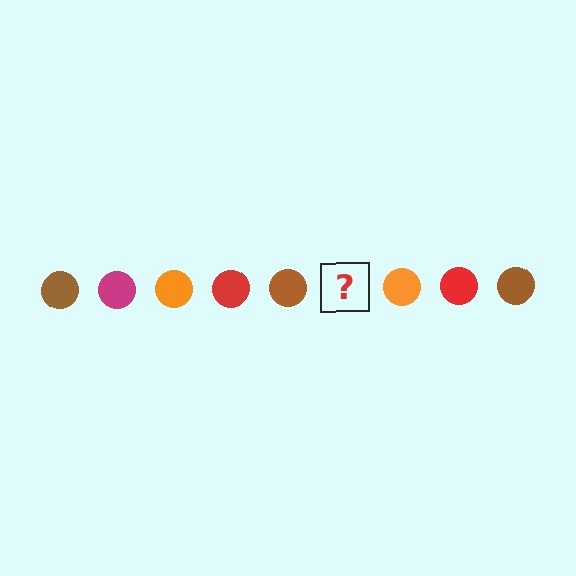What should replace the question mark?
The question mark should be replaced with a magenta circle.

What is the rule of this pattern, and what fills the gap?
The rule is that the pattern cycles through brown, magenta, orange, red circles. The gap should be filled with a magenta circle.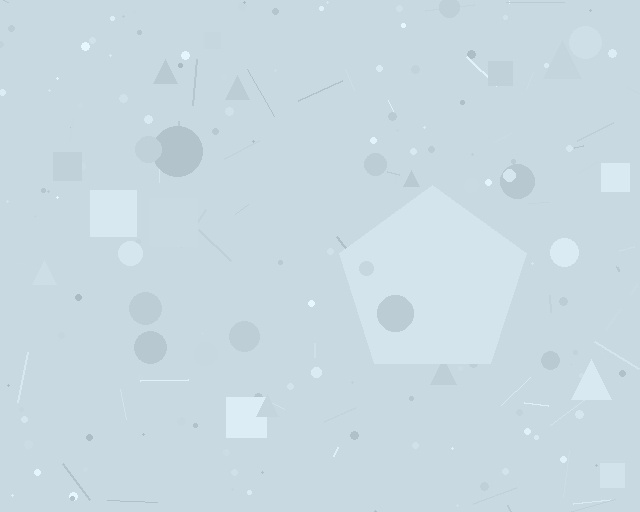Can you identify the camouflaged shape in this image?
The camouflaged shape is a pentagon.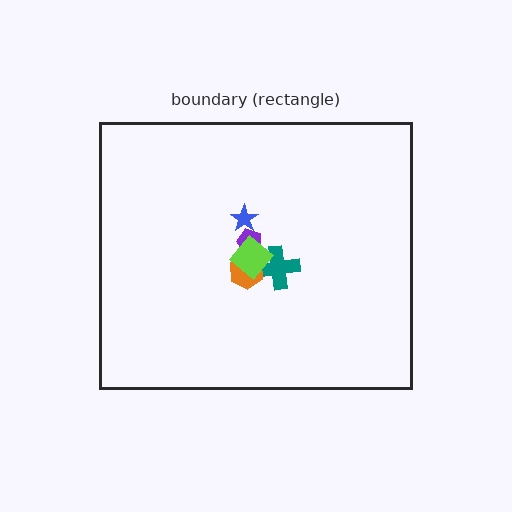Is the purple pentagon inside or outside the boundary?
Inside.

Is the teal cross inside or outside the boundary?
Inside.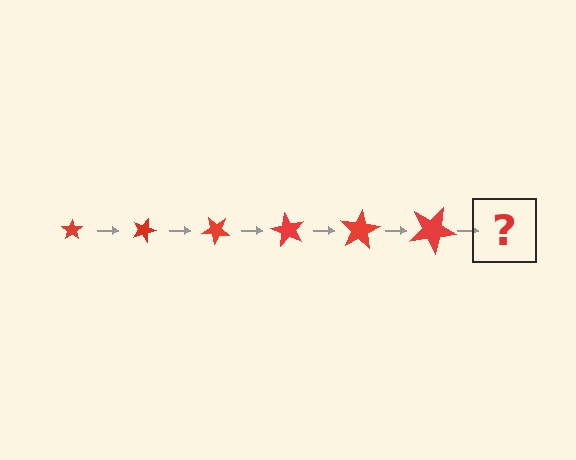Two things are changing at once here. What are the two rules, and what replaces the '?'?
The two rules are that the star grows larger each step and it rotates 20 degrees each step. The '?' should be a star, larger than the previous one and rotated 120 degrees from the start.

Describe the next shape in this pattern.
It should be a star, larger than the previous one and rotated 120 degrees from the start.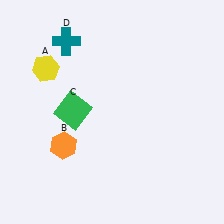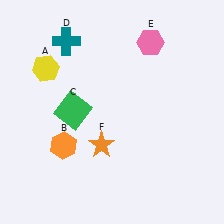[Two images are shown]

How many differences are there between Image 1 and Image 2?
There are 2 differences between the two images.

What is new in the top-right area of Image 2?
A pink hexagon (E) was added in the top-right area of Image 2.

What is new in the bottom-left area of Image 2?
An orange star (F) was added in the bottom-left area of Image 2.